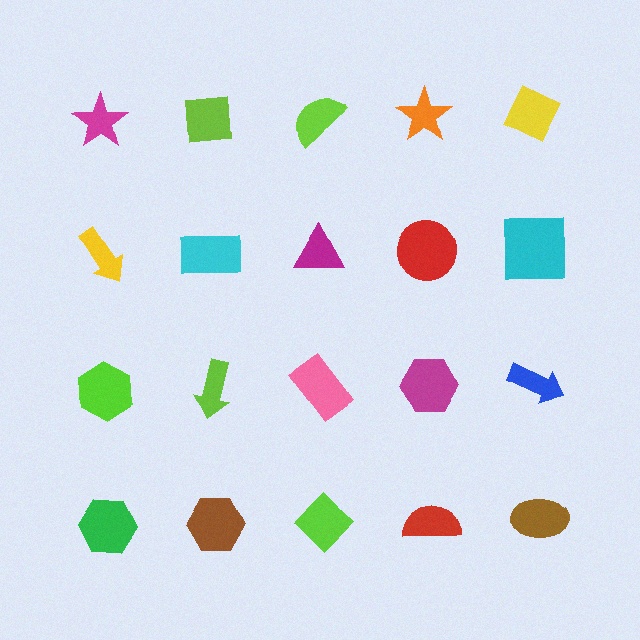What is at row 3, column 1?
A lime hexagon.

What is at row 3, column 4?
A magenta hexagon.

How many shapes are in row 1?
5 shapes.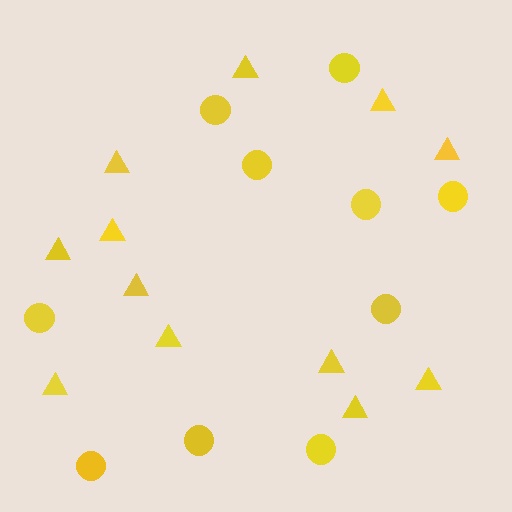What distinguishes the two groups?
There are 2 groups: one group of circles (10) and one group of triangles (12).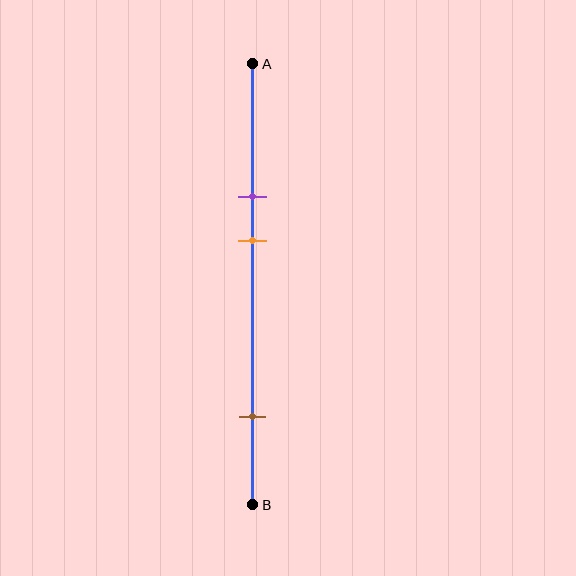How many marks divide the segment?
There are 3 marks dividing the segment.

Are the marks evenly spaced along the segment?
No, the marks are not evenly spaced.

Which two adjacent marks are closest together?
The purple and orange marks are the closest adjacent pair.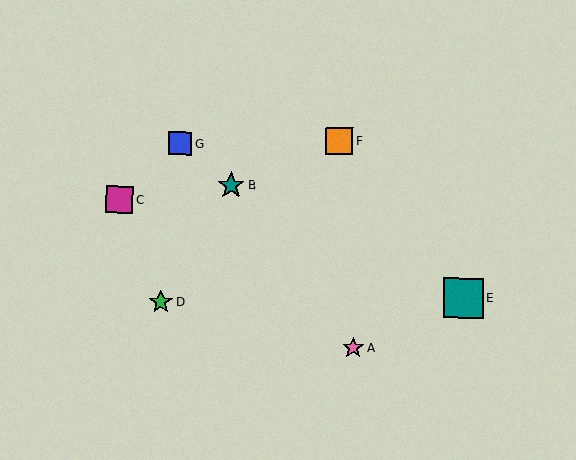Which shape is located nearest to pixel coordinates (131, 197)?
The magenta square (labeled C) at (120, 199) is nearest to that location.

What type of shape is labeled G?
Shape G is a blue square.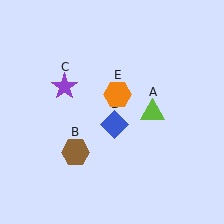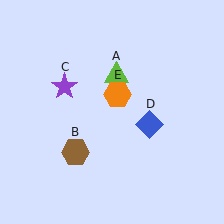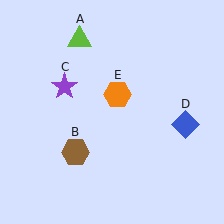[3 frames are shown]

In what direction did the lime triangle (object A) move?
The lime triangle (object A) moved up and to the left.